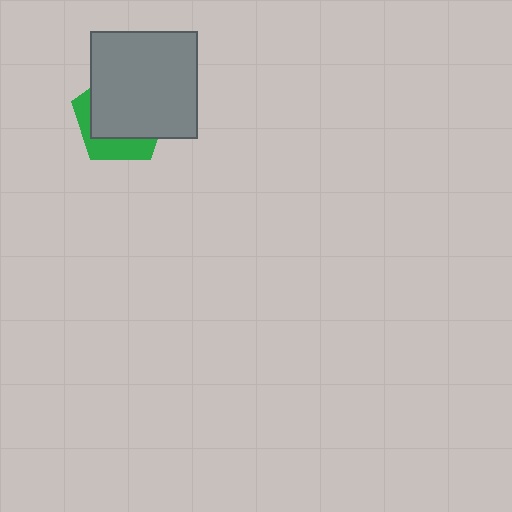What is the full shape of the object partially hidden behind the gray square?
The partially hidden object is a green pentagon.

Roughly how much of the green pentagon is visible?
A small part of it is visible (roughly 30%).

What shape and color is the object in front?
The object in front is a gray square.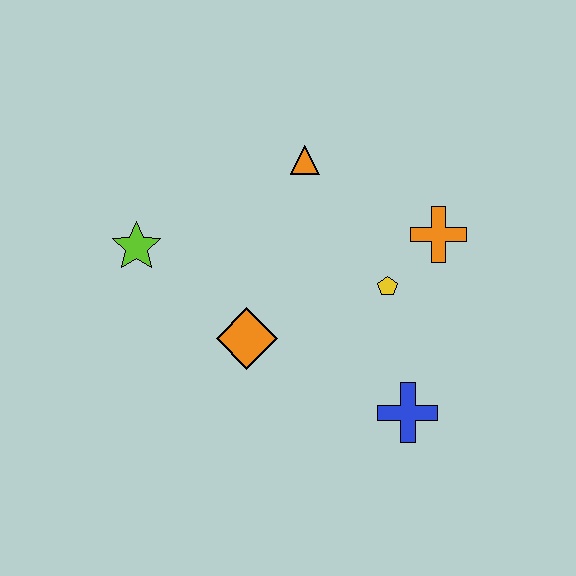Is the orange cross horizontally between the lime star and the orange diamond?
No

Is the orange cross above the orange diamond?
Yes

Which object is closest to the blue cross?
The yellow pentagon is closest to the blue cross.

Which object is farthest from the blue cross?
The lime star is farthest from the blue cross.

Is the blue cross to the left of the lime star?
No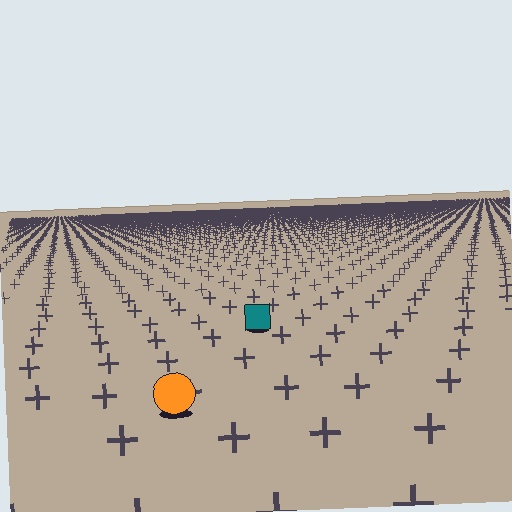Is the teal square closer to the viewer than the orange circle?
No. The orange circle is closer — you can tell from the texture gradient: the ground texture is coarser near it.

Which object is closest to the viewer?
The orange circle is closest. The texture marks near it are larger and more spread out.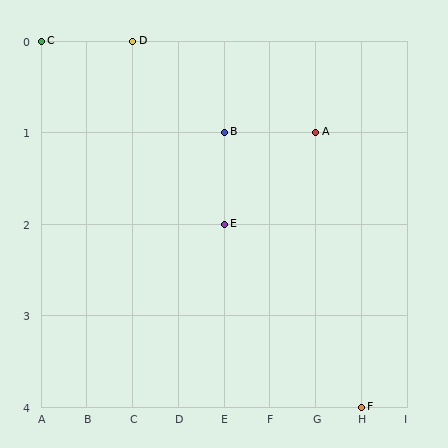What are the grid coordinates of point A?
Point A is at grid coordinates (G, 1).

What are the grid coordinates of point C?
Point C is at grid coordinates (A, 0).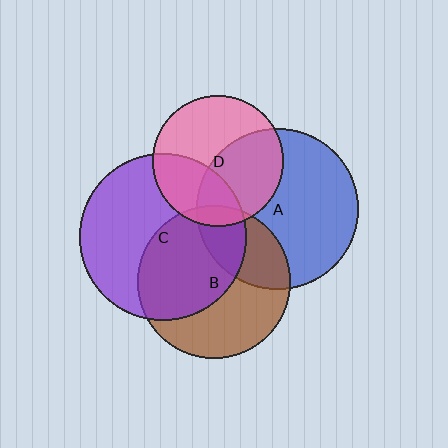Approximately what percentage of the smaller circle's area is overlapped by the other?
Approximately 30%.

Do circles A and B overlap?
Yes.